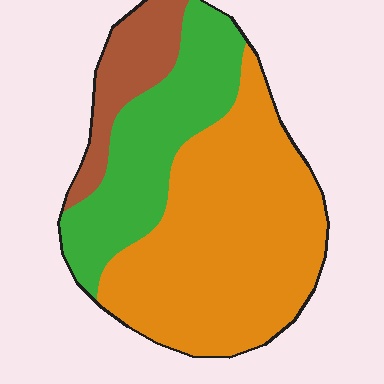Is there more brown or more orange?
Orange.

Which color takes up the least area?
Brown, at roughly 15%.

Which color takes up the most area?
Orange, at roughly 55%.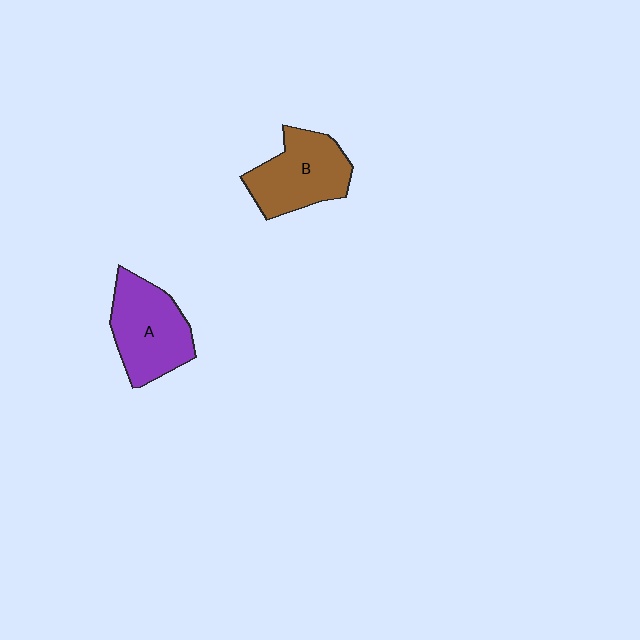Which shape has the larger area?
Shape A (purple).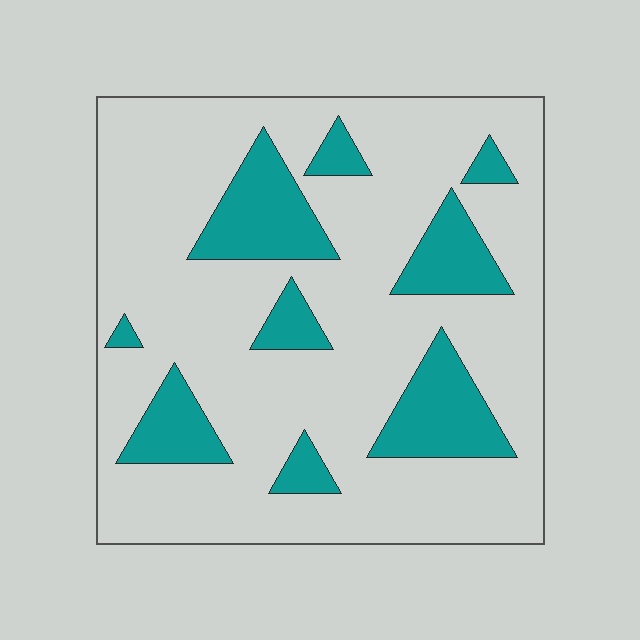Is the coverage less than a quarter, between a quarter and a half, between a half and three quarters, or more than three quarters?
Less than a quarter.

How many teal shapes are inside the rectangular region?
9.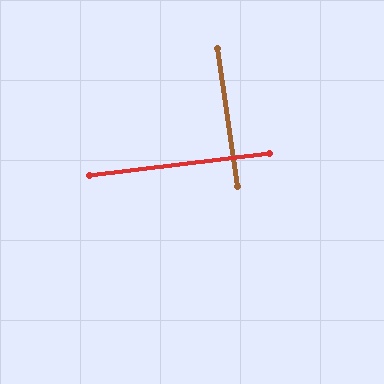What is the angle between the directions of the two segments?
Approximately 88 degrees.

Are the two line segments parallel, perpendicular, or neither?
Perpendicular — they meet at approximately 88°.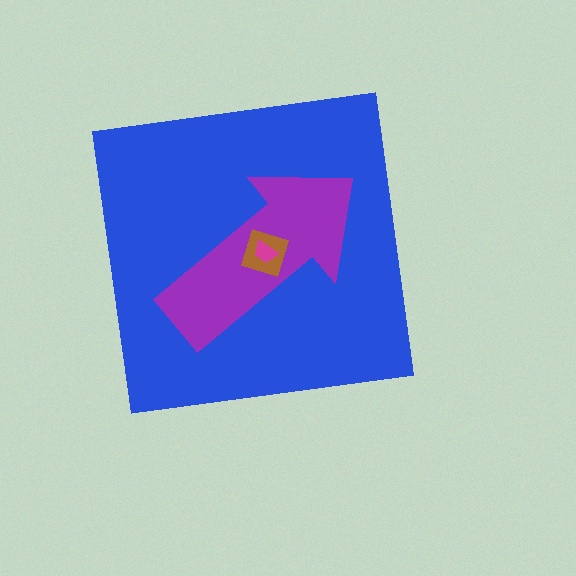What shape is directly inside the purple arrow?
The brown square.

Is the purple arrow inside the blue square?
Yes.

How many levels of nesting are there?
4.